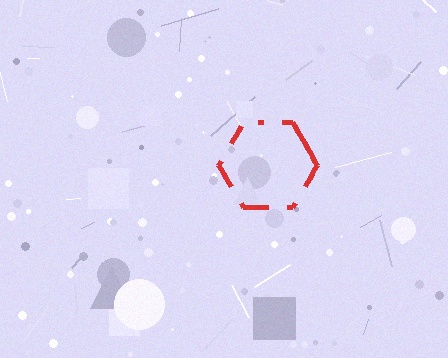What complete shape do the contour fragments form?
The contour fragments form a hexagon.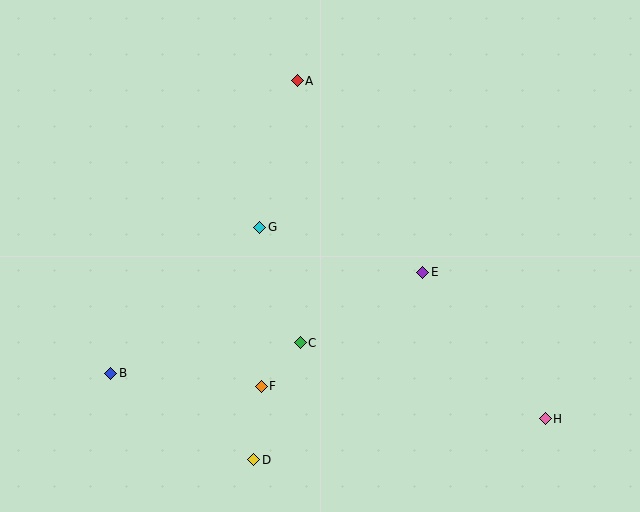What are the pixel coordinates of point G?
Point G is at (260, 227).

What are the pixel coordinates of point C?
Point C is at (300, 343).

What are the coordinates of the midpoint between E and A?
The midpoint between E and A is at (360, 176).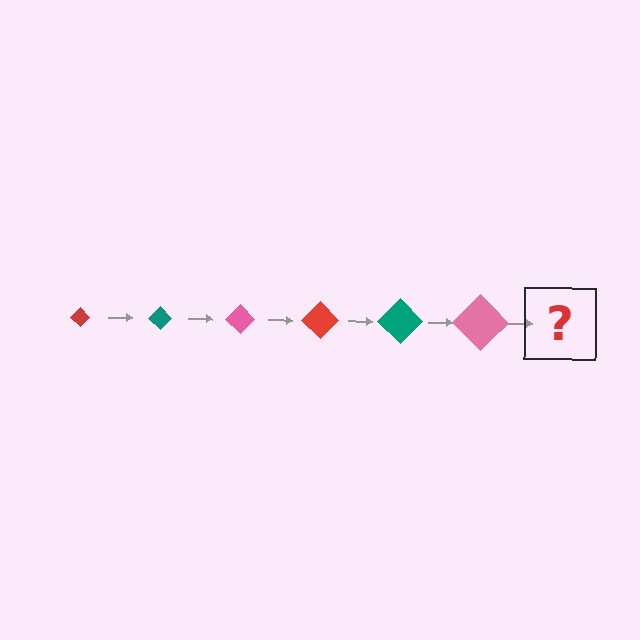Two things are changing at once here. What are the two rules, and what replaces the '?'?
The two rules are that the diamond grows larger each step and the color cycles through red, teal, and pink. The '?' should be a red diamond, larger than the previous one.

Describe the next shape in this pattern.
It should be a red diamond, larger than the previous one.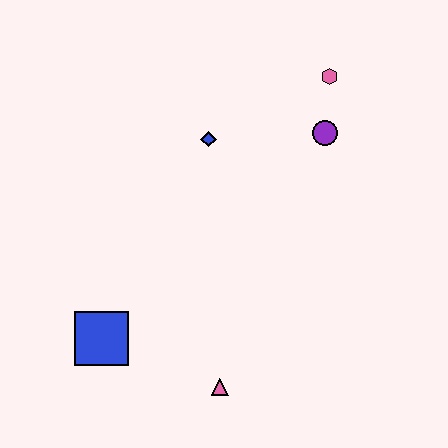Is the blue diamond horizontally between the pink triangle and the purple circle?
No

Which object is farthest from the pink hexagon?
The blue square is farthest from the pink hexagon.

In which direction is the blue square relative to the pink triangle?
The blue square is to the left of the pink triangle.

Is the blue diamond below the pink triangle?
No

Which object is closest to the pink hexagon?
The purple circle is closest to the pink hexagon.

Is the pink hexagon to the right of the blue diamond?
Yes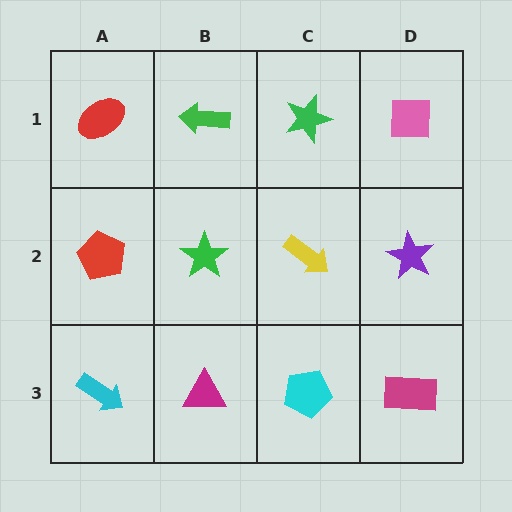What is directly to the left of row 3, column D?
A cyan pentagon.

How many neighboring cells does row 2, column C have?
4.